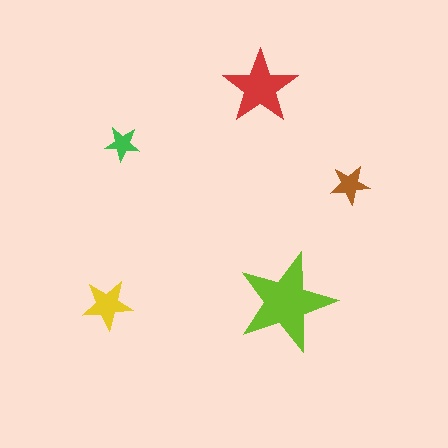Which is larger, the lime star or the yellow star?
The lime one.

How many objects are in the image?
There are 5 objects in the image.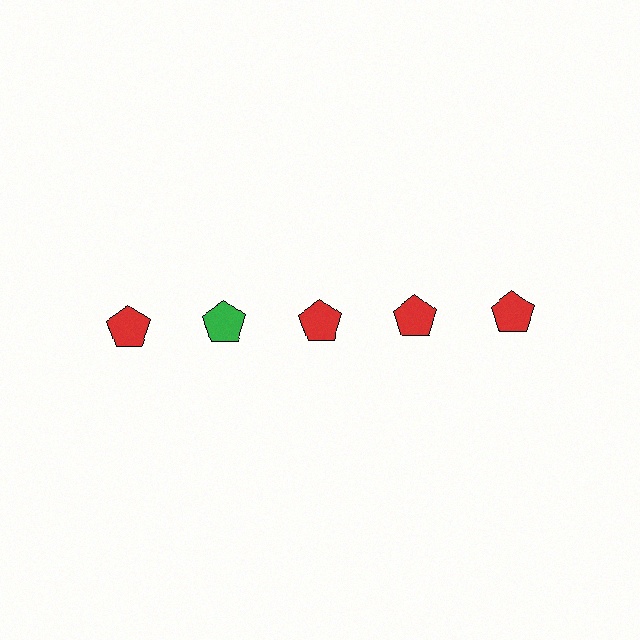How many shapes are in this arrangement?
There are 5 shapes arranged in a grid pattern.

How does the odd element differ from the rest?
It has a different color: green instead of red.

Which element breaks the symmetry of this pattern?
The green pentagon in the top row, second from left column breaks the symmetry. All other shapes are red pentagons.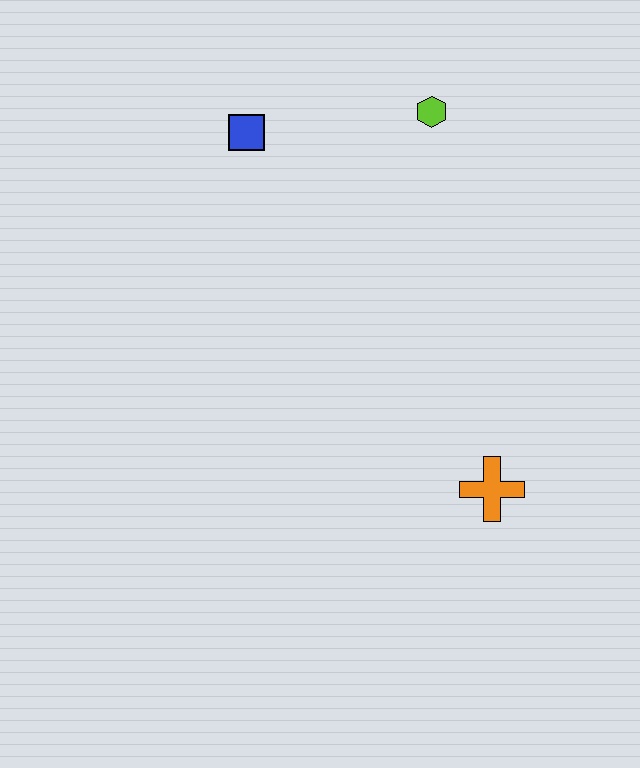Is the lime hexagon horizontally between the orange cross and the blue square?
Yes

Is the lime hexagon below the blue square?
No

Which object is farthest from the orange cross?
The blue square is farthest from the orange cross.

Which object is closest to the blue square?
The lime hexagon is closest to the blue square.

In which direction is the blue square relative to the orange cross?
The blue square is above the orange cross.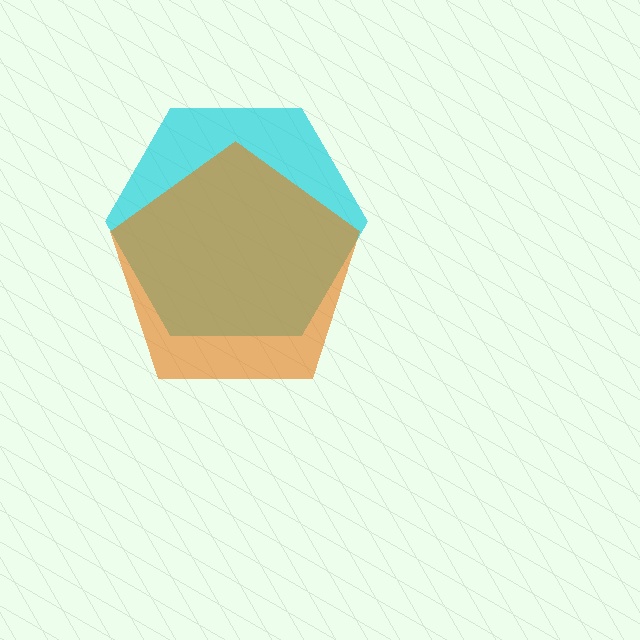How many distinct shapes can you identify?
There are 2 distinct shapes: a cyan hexagon, an orange pentagon.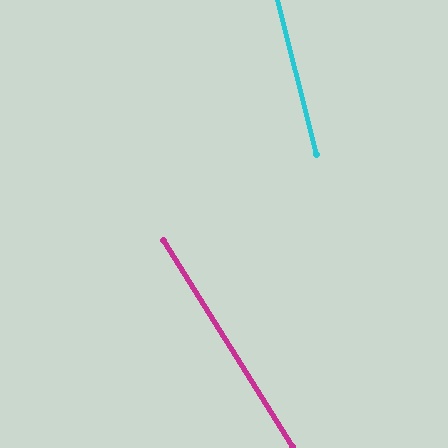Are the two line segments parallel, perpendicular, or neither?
Neither parallel nor perpendicular — they differ by about 18°.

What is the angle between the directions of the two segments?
Approximately 18 degrees.